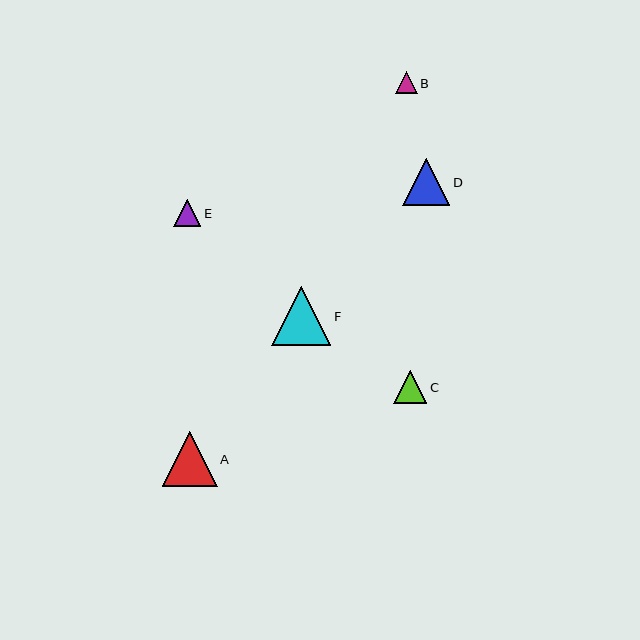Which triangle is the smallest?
Triangle B is the smallest with a size of approximately 22 pixels.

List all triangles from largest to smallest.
From largest to smallest: F, A, D, C, E, B.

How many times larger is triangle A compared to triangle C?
Triangle A is approximately 1.7 times the size of triangle C.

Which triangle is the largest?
Triangle F is the largest with a size of approximately 59 pixels.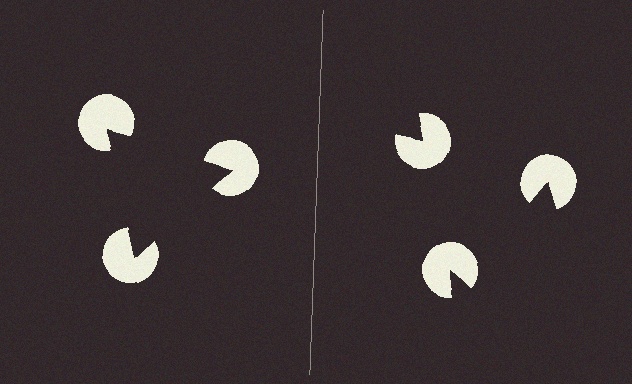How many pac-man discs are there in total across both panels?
6 — 3 on each side.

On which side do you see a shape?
An illusory triangle appears on the left side. On the right side the wedge cuts are rotated, so no coherent shape forms.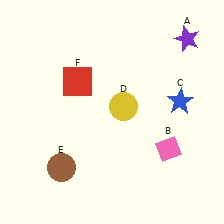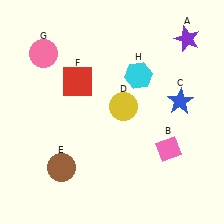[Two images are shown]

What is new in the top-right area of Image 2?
A cyan hexagon (H) was added in the top-right area of Image 2.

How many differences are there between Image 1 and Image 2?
There are 2 differences between the two images.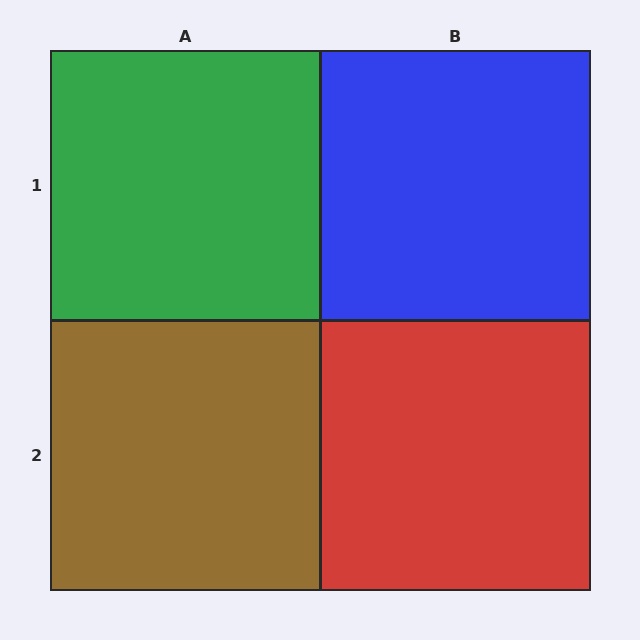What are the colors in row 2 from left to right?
Brown, red.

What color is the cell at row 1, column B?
Blue.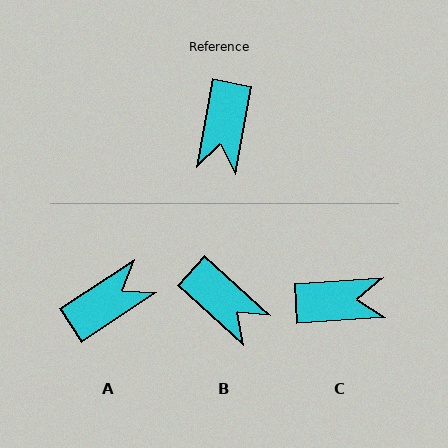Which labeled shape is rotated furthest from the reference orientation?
A, about 134 degrees away.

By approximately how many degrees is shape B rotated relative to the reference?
Approximately 58 degrees counter-clockwise.